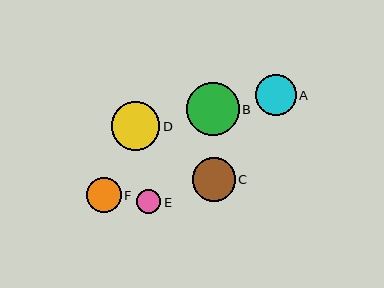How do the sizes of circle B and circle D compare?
Circle B and circle D are approximately the same size.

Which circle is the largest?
Circle B is the largest with a size of approximately 53 pixels.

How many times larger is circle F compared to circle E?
Circle F is approximately 1.5 times the size of circle E.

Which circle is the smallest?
Circle E is the smallest with a size of approximately 24 pixels.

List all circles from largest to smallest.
From largest to smallest: B, D, C, A, F, E.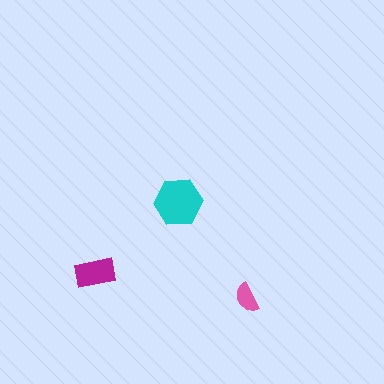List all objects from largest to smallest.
The cyan hexagon, the magenta rectangle, the pink semicircle.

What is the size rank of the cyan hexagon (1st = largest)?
1st.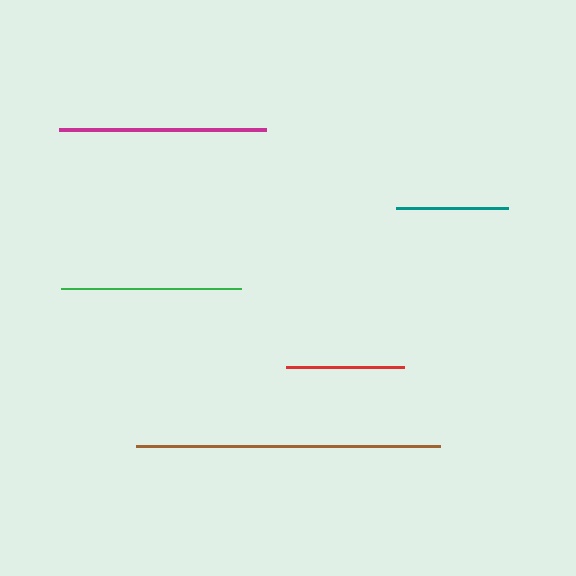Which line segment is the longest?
The brown line is the longest at approximately 304 pixels.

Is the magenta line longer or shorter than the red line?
The magenta line is longer than the red line.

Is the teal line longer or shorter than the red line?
The red line is longer than the teal line.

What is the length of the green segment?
The green segment is approximately 181 pixels long.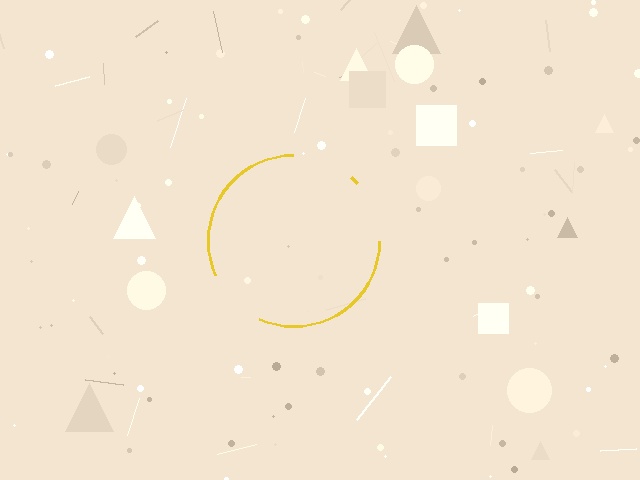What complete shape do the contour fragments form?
The contour fragments form a circle.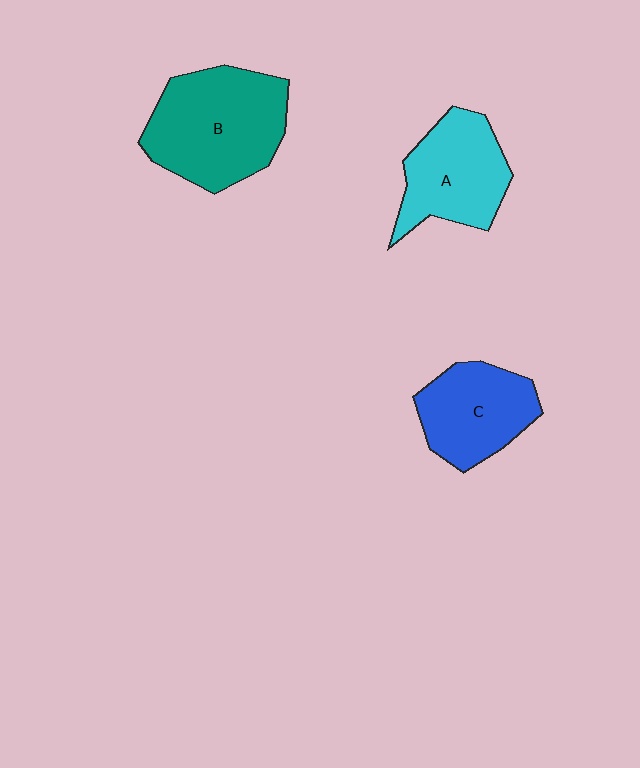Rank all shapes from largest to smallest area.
From largest to smallest: B (teal), A (cyan), C (blue).